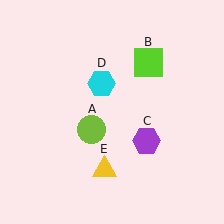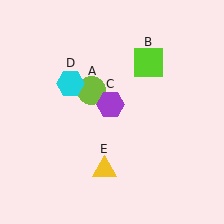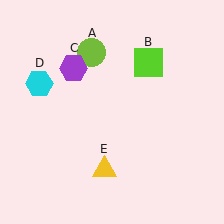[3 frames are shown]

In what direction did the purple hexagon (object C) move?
The purple hexagon (object C) moved up and to the left.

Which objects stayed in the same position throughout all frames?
Lime square (object B) and yellow triangle (object E) remained stationary.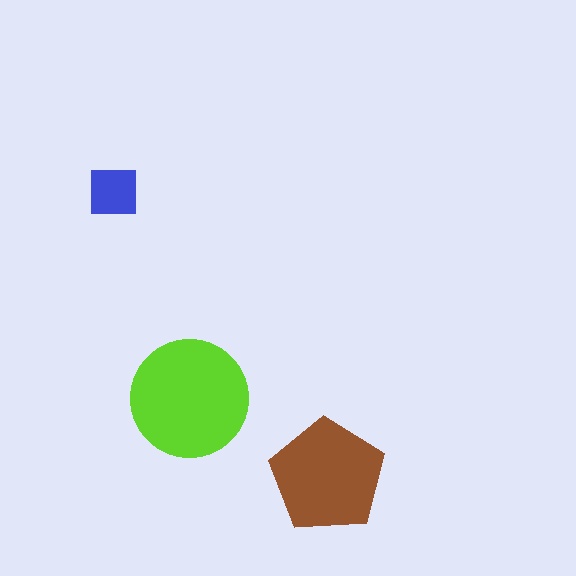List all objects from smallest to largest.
The blue square, the brown pentagon, the lime circle.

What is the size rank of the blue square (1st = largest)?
3rd.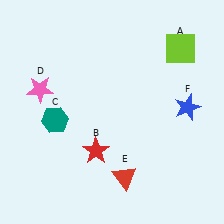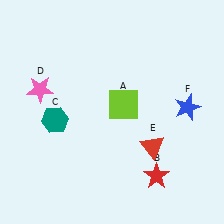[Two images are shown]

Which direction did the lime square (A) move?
The lime square (A) moved left.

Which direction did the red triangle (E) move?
The red triangle (E) moved up.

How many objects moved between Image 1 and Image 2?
3 objects moved between the two images.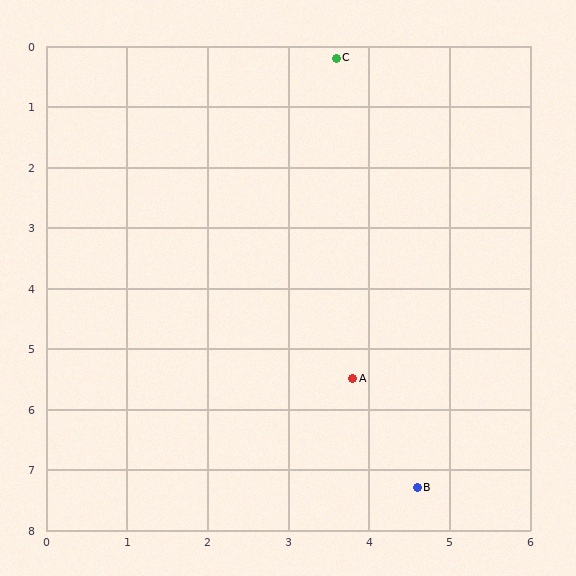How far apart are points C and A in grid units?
Points C and A are about 5.3 grid units apart.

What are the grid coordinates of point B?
Point B is at approximately (4.6, 7.3).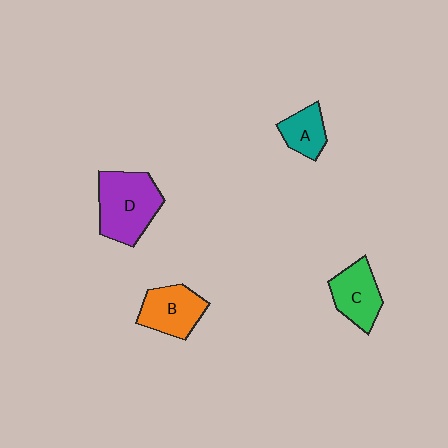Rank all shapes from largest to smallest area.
From largest to smallest: D (purple), B (orange), C (green), A (teal).